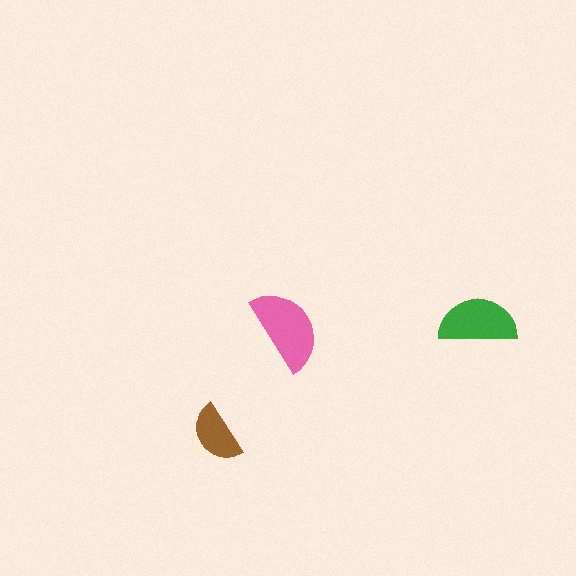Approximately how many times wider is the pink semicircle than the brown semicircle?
About 1.5 times wider.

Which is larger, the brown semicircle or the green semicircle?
The green one.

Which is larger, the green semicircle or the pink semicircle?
The pink one.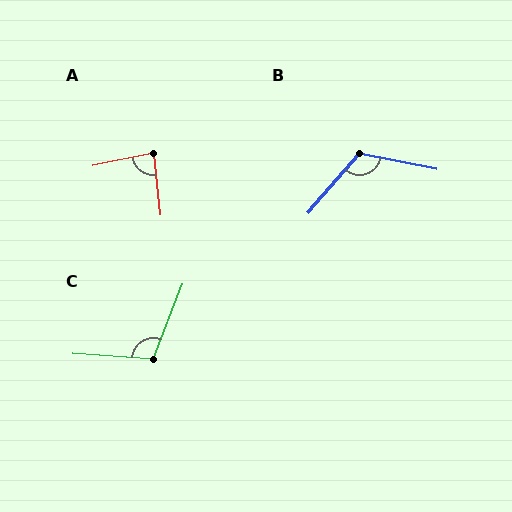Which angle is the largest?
B, at approximately 120 degrees.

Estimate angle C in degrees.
Approximately 107 degrees.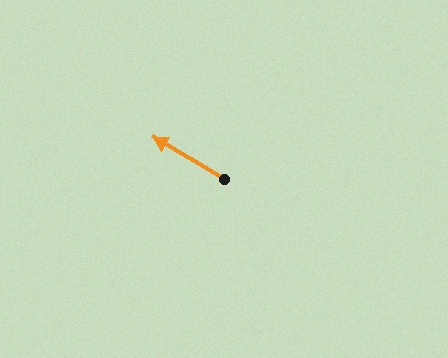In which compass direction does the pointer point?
Northwest.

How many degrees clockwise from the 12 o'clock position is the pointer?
Approximately 301 degrees.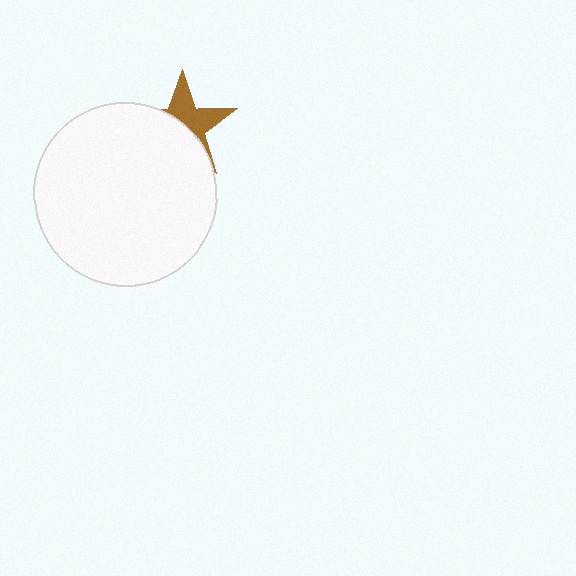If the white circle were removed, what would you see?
You would see the complete brown star.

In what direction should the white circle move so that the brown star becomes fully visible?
The white circle should move down. That is the shortest direction to clear the overlap and leave the brown star fully visible.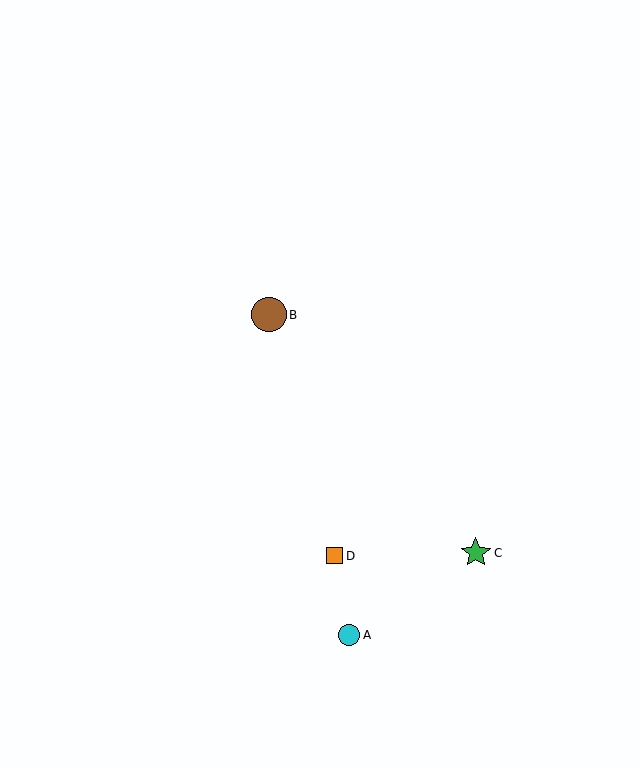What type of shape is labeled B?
Shape B is a brown circle.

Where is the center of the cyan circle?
The center of the cyan circle is at (349, 635).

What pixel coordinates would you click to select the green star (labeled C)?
Click at (476, 553) to select the green star C.